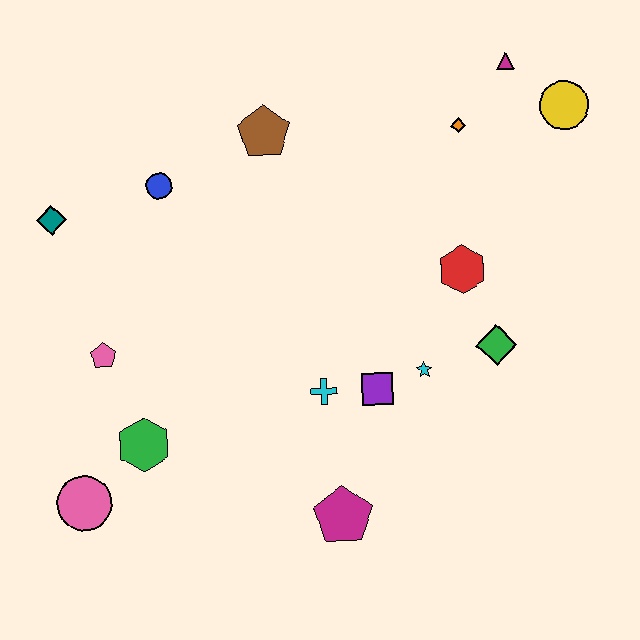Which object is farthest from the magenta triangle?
The pink circle is farthest from the magenta triangle.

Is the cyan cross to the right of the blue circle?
Yes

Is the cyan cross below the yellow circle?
Yes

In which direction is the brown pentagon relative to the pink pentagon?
The brown pentagon is above the pink pentagon.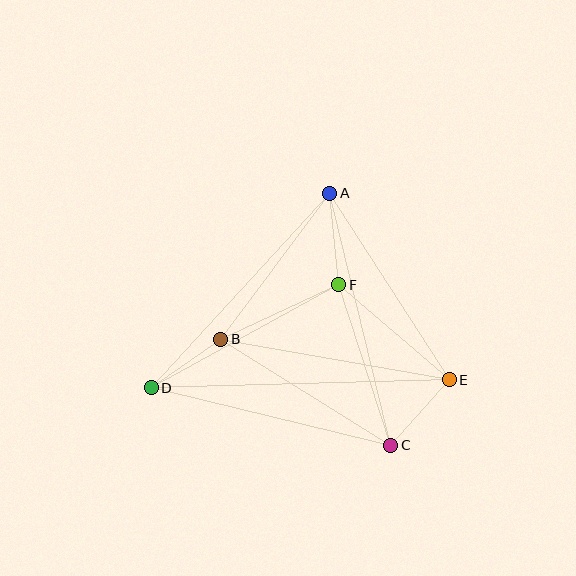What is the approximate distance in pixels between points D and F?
The distance between D and F is approximately 214 pixels.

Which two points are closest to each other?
Points B and D are closest to each other.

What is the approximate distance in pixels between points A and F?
The distance between A and F is approximately 92 pixels.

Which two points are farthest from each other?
Points D and E are farthest from each other.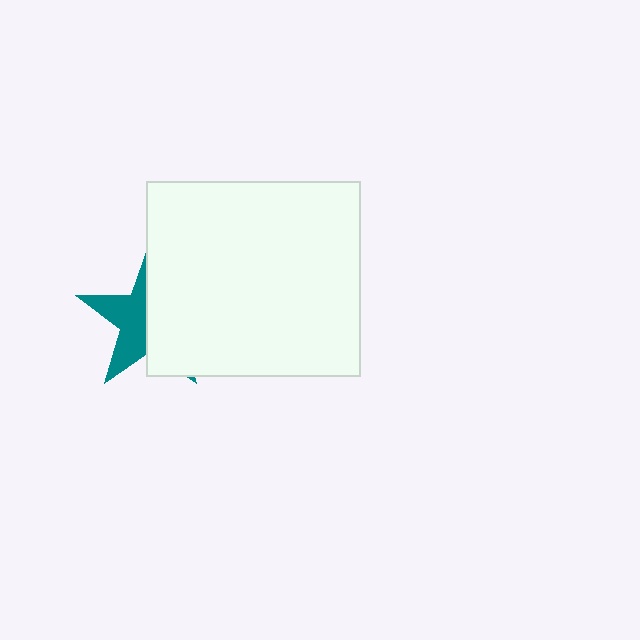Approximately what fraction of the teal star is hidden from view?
Roughly 57% of the teal star is hidden behind the white rectangle.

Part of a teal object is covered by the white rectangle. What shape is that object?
It is a star.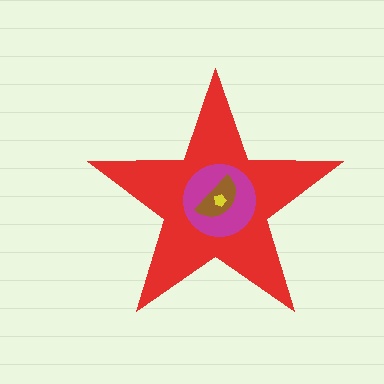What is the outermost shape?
The red star.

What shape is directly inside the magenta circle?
The brown semicircle.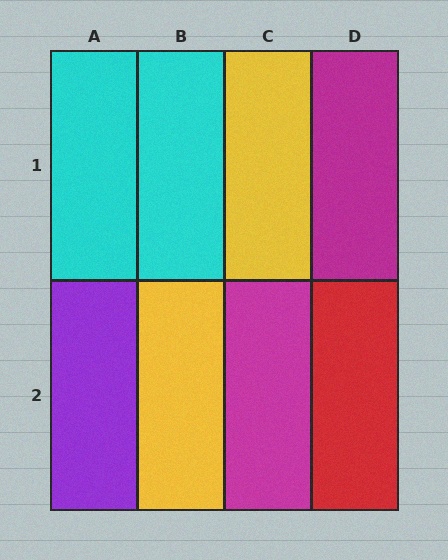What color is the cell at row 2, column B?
Yellow.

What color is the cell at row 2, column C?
Magenta.